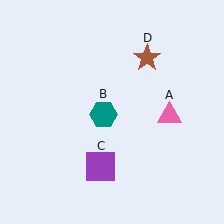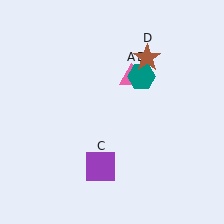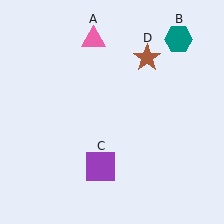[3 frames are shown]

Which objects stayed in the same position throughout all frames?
Purple square (object C) and brown star (object D) remained stationary.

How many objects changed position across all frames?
2 objects changed position: pink triangle (object A), teal hexagon (object B).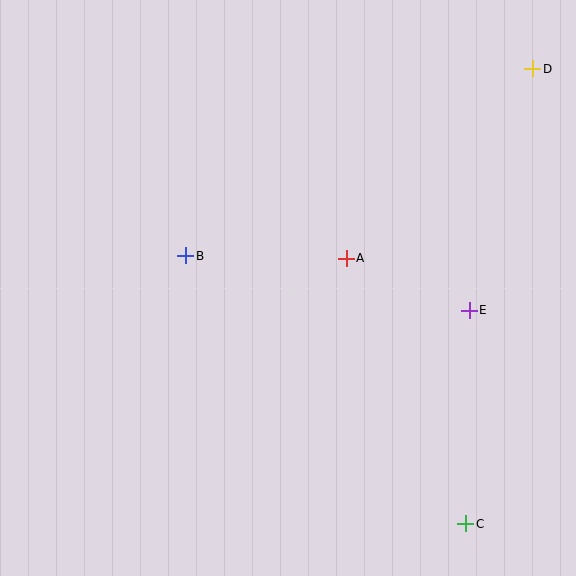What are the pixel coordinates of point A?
Point A is at (346, 258).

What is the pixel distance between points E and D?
The distance between E and D is 250 pixels.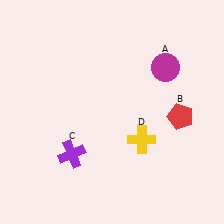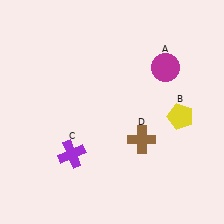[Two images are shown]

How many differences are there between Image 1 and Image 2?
There are 2 differences between the two images.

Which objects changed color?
B changed from red to yellow. D changed from yellow to brown.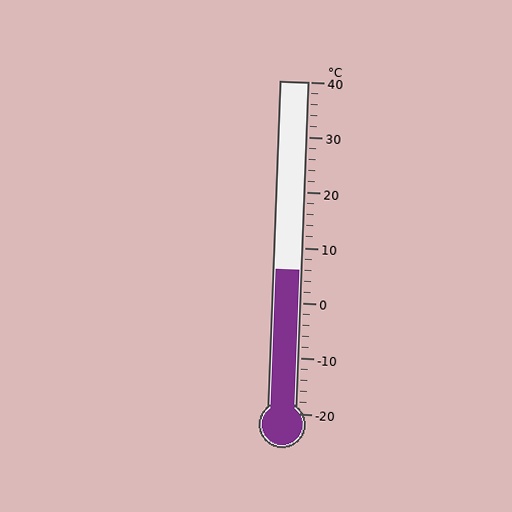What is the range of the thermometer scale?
The thermometer scale ranges from -20°C to 40°C.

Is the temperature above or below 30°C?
The temperature is below 30°C.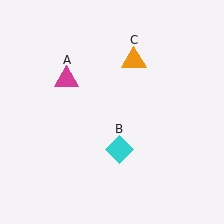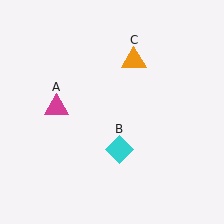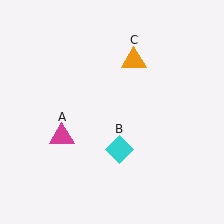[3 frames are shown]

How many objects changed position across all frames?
1 object changed position: magenta triangle (object A).